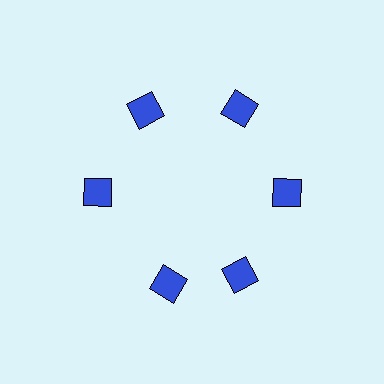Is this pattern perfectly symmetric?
No. The 6 blue diamonds are arranged in a ring, but one element near the 7 o'clock position is rotated out of alignment along the ring, breaking the 6-fold rotational symmetry.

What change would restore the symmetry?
The symmetry would be restored by rotating it back into even spacing with its neighbors so that all 6 diamonds sit at equal angles and equal distance from the center.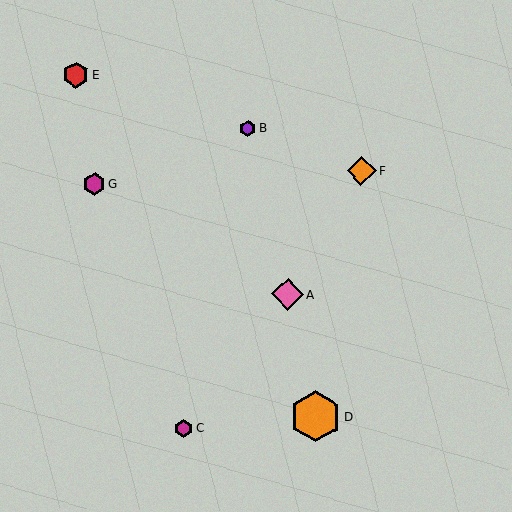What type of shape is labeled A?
Shape A is a pink diamond.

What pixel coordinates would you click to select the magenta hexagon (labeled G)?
Click at (94, 184) to select the magenta hexagon G.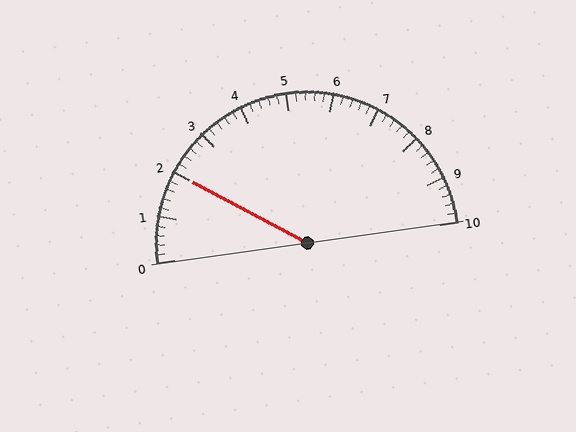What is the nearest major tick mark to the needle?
The nearest major tick mark is 2.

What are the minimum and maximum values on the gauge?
The gauge ranges from 0 to 10.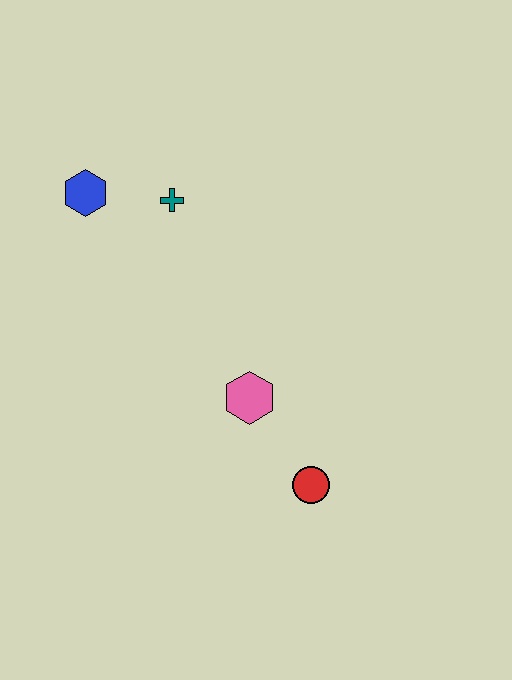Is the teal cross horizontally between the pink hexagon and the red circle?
No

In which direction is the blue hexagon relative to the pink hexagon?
The blue hexagon is above the pink hexagon.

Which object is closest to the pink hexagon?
The red circle is closest to the pink hexagon.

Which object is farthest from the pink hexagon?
The blue hexagon is farthest from the pink hexagon.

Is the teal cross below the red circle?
No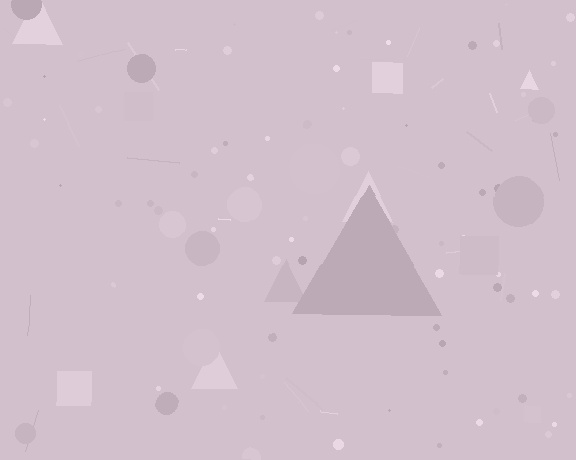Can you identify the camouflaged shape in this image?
The camouflaged shape is a triangle.